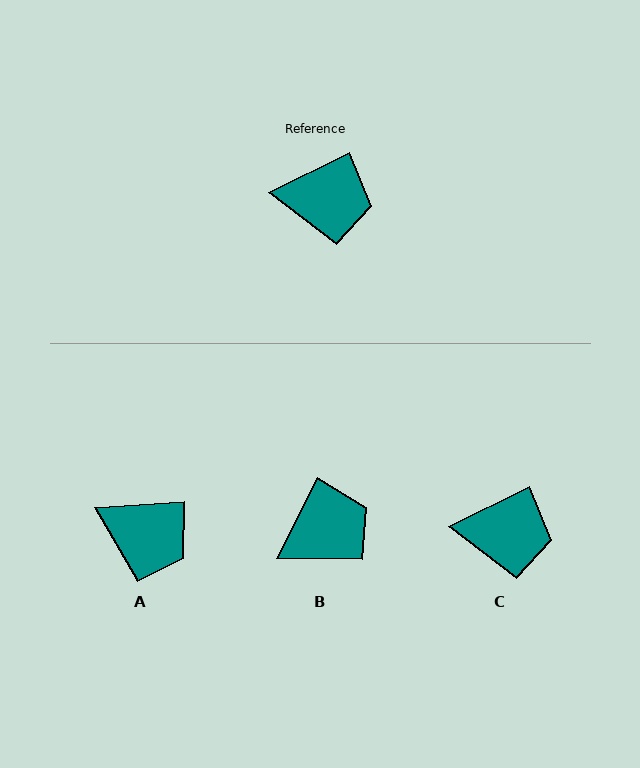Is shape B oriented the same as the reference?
No, it is off by about 37 degrees.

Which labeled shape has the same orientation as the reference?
C.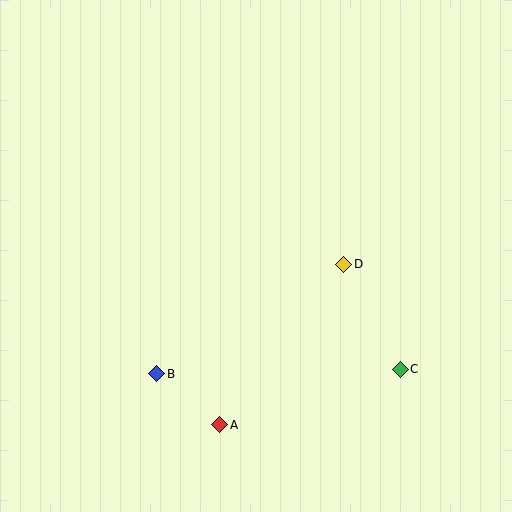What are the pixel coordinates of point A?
Point A is at (220, 425).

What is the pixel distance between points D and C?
The distance between D and C is 119 pixels.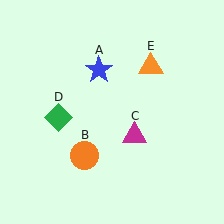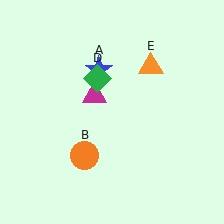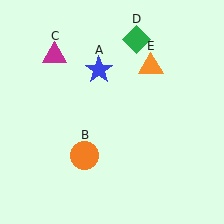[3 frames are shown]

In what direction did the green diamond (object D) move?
The green diamond (object D) moved up and to the right.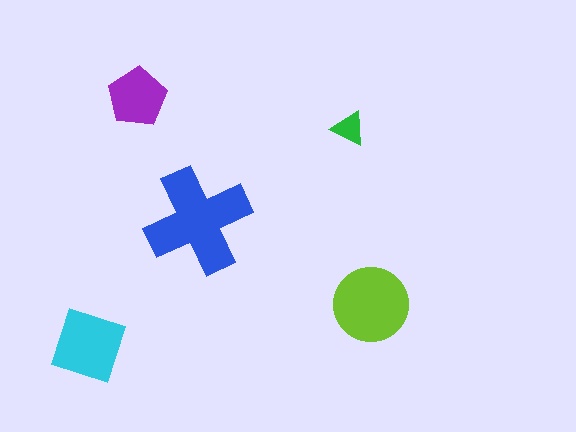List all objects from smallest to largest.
The green triangle, the purple pentagon, the cyan diamond, the lime circle, the blue cross.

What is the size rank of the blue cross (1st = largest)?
1st.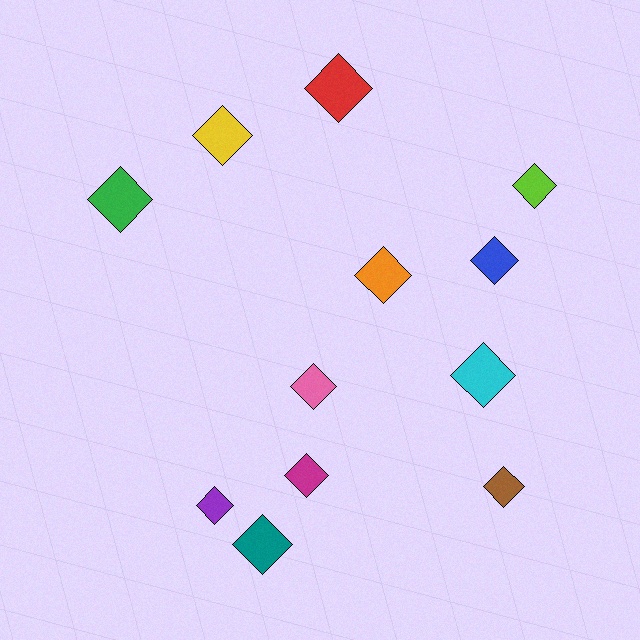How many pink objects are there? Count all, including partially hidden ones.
There is 1 pink object.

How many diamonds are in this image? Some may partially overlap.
There are 12 diamonds.